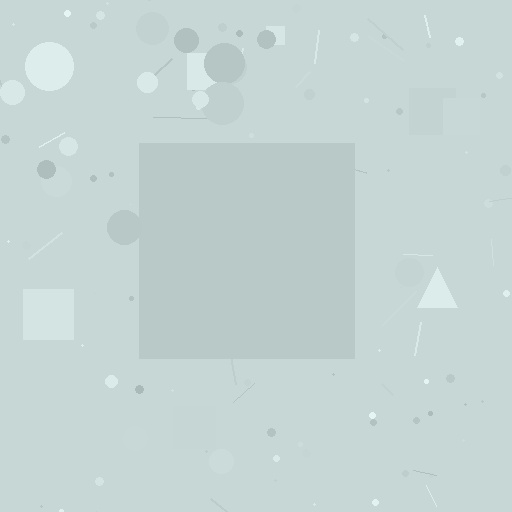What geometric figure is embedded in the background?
A square is embedded in the background.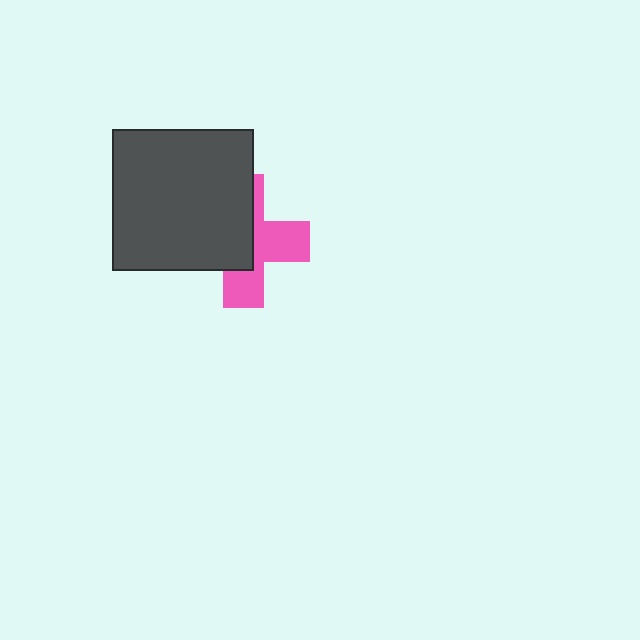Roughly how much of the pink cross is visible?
About half of it is visible (roughly 47%).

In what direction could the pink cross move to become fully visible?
The pink cross could move right. That would shift it out from behind the dark gray square entirely.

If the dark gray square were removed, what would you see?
You would see the complete pink cross.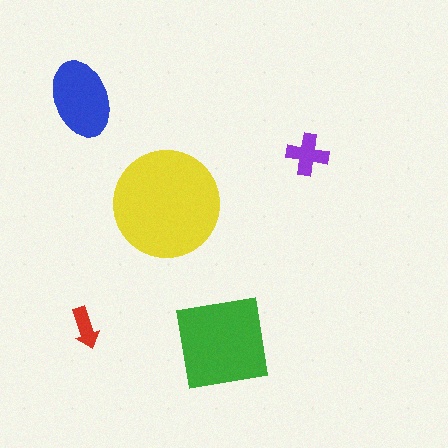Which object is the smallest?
The red arrow.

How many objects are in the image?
There are 5 objects in the image.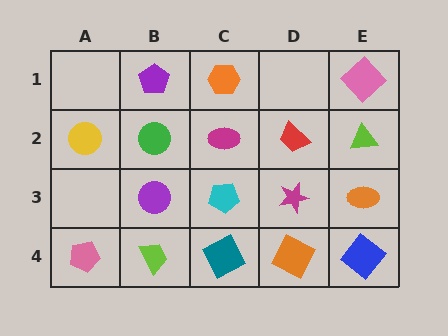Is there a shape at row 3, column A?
No, that cell is empty.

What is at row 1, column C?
An orange hexagon.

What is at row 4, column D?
An orange square.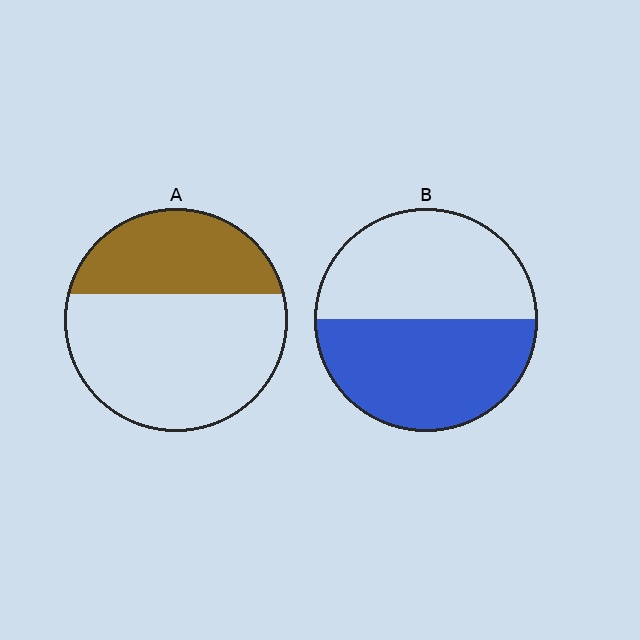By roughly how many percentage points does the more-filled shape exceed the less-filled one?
By roughly 15 percentage points (B over A).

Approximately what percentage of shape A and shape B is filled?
A is approximately 35% and B is approximately 50%.